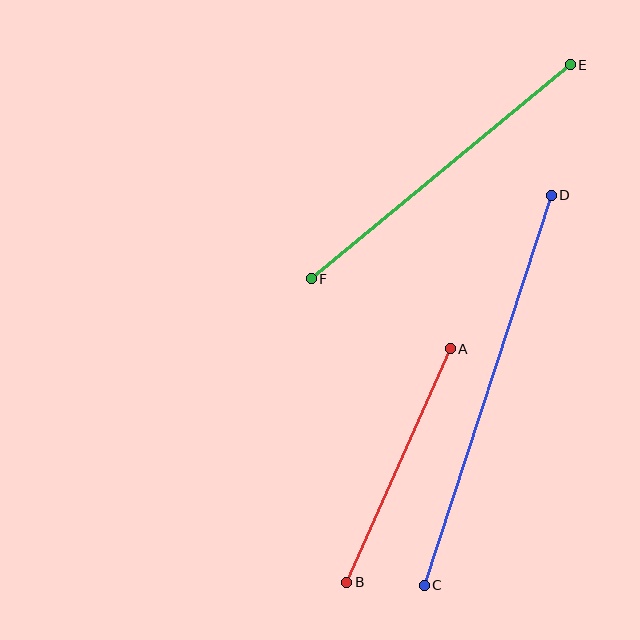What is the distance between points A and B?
The distance is approximately 255 pixels.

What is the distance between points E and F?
The distance is approximately 336 pixels.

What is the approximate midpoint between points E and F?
The midpoint is at approximately (441, 172) pixels.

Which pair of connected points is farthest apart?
Points C and D are farthest apart.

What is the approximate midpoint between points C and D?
The midpoint is at approximately (488, 390) pixels.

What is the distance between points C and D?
The distance is approximately 410 pixels.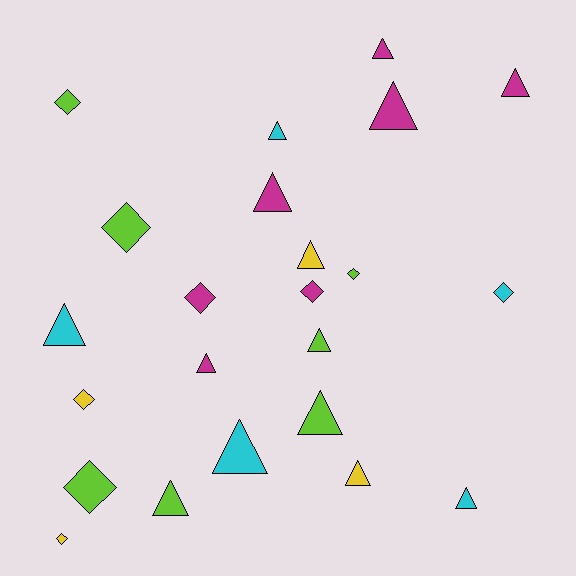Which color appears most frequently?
Lime, with 7 objects.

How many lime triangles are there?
There are 3 lime triangles.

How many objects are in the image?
There are 23 objects.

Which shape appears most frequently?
Triangle, with 14 objects.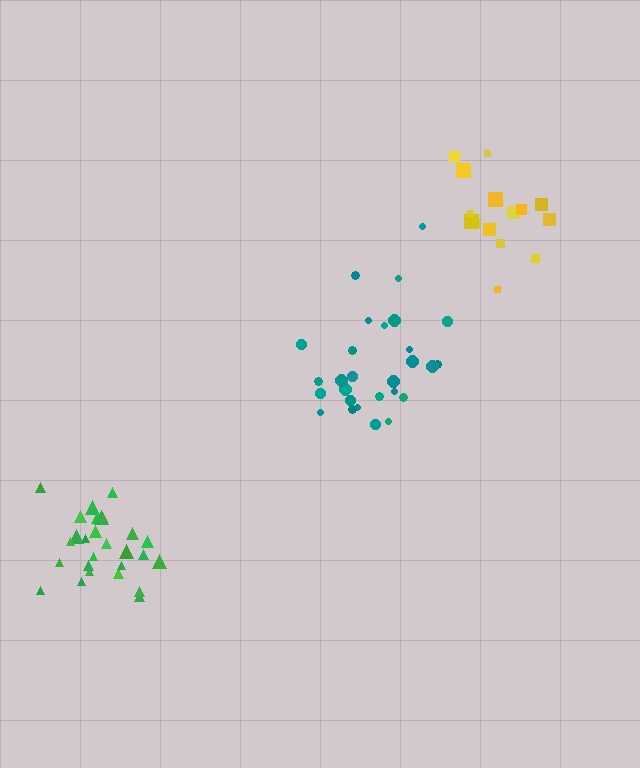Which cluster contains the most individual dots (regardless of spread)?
Teal (29).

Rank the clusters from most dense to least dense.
green, teal, yellow.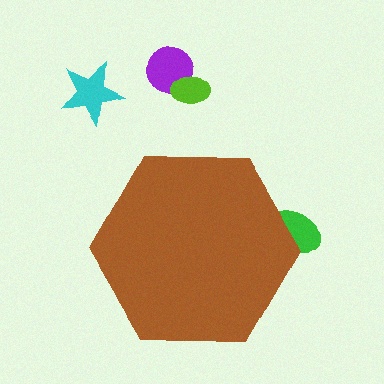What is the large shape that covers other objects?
A brown hexagon.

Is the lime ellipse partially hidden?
No, the lime ellipse is fully visible.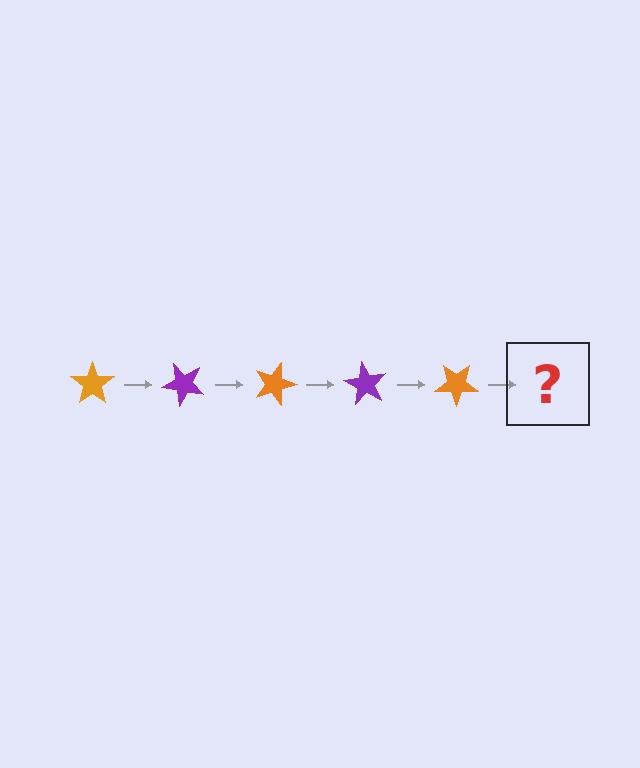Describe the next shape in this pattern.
It should be a purple star, rotated 225 degrees from the start.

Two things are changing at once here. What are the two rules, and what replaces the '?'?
The two rules are that it rotates 45 degrees each step and the color cycles through orange and purple. The '?' should be a purple star, rotated 225 degrees from the start.